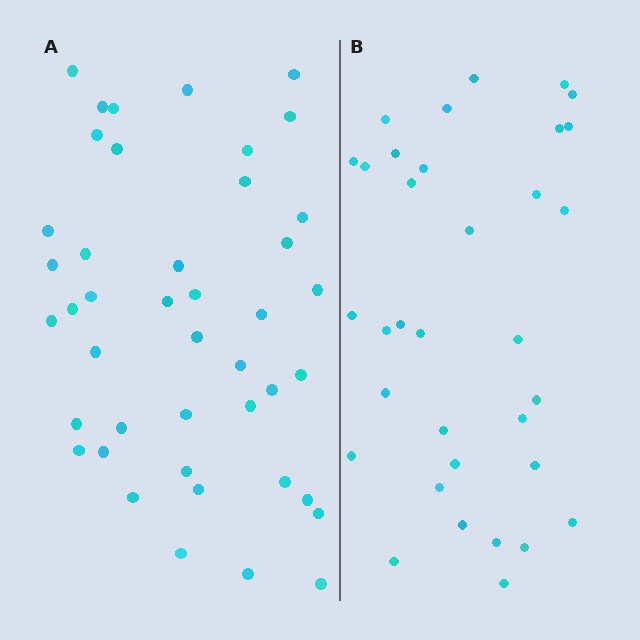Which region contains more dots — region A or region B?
Region A (the left region) has more dots.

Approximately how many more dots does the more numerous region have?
Region A has roughly 8 or so more dots than region B.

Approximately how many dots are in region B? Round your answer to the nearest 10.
About 30 dots. (The exact count is 34, which rounds to 30.)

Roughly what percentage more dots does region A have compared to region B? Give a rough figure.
About 25% more.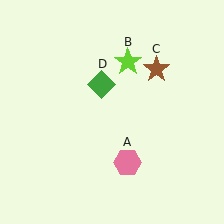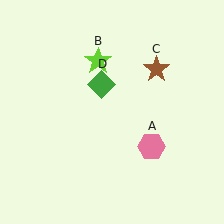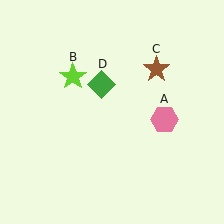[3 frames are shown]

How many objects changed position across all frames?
2 objects changed position: pink hexagon (object A), lime star (object B).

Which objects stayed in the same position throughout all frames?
Brown star (object C) and green diamond (object D) remained stationary.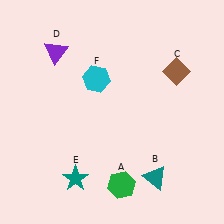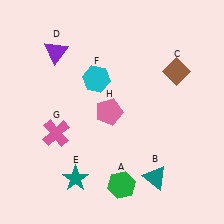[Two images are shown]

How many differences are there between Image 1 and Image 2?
There are 2 differences between the two images.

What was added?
A pink cross (G), a pink pentagon (H) were added in Image 2.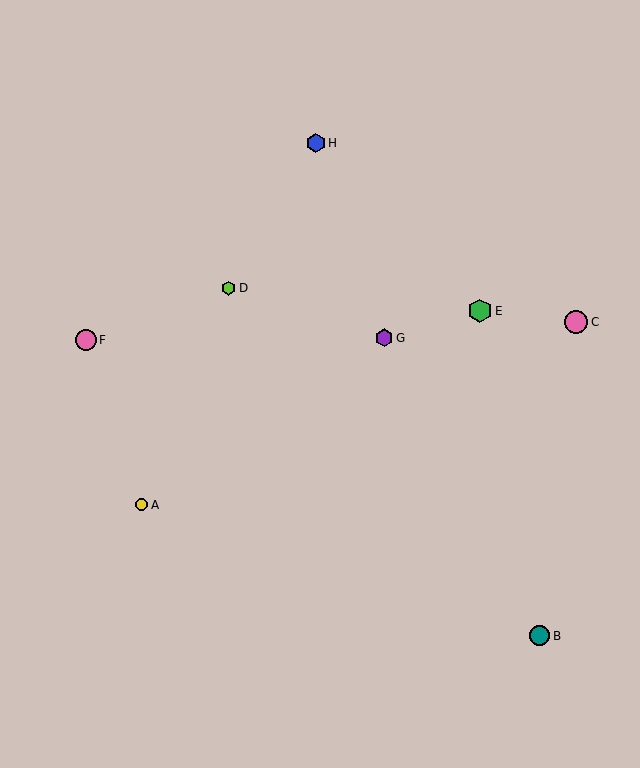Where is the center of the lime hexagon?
The center of the lime hexagon is at (228, 288).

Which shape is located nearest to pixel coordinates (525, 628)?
The teal circle (labeled B) at (539, 636) is nearest to that location.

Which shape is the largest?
The green hexagon (labeled E) is the largest.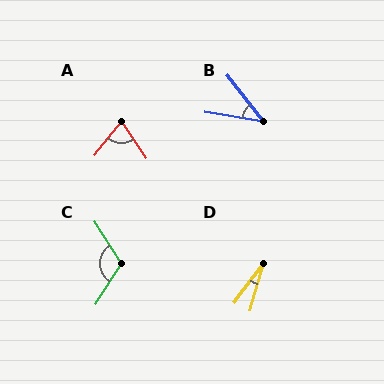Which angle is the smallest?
D, at approximately 21 degrees.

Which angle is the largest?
C, at approximately 115 degrees.